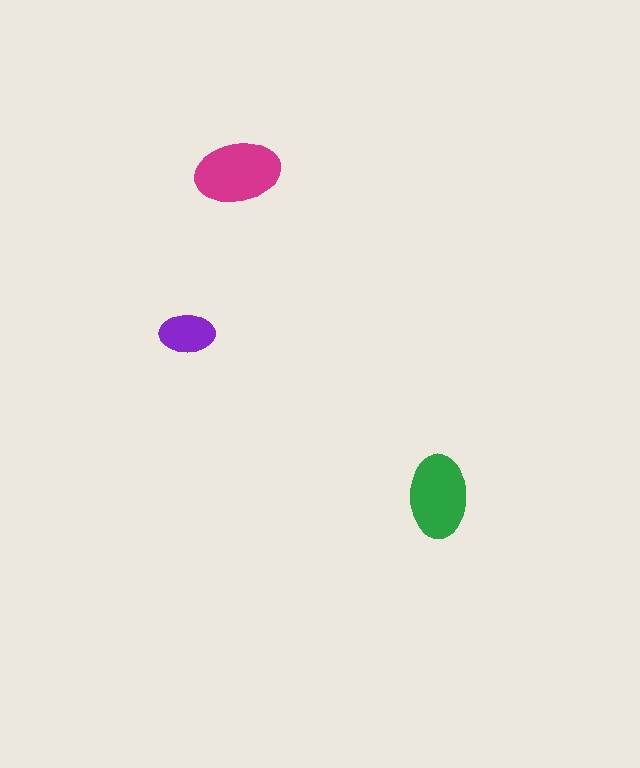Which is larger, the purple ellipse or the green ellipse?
The green one.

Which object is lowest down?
The green ellipse is bottommost.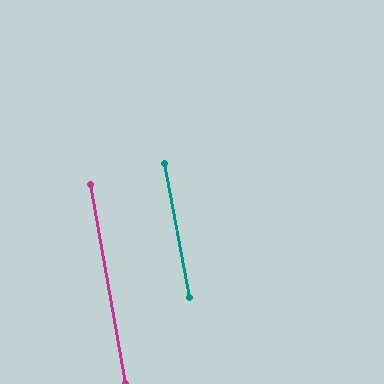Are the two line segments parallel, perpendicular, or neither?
Parallel — their directions differ by only 0.4°.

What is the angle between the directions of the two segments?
Approximately 0 degrees.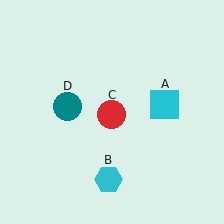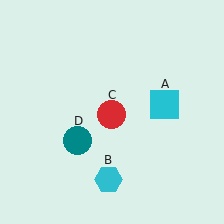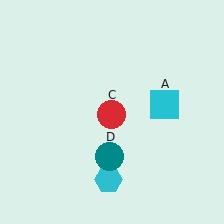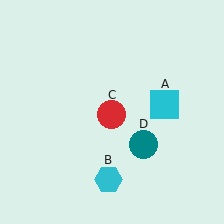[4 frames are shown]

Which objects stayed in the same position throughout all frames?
Cyan square (object A) and cyan hexagon (object B) and red circle (object C) remained stationary.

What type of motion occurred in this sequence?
The teal circle (object D) rotated counterclockwise around the center of the scene.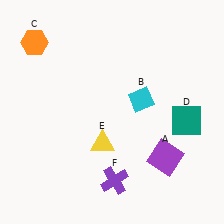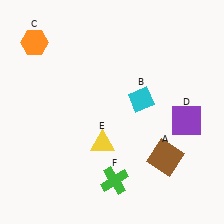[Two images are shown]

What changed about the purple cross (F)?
In Image 1, F is purple. In Image 2, it changed to green.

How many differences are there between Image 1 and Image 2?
There are 3 differences between the two images.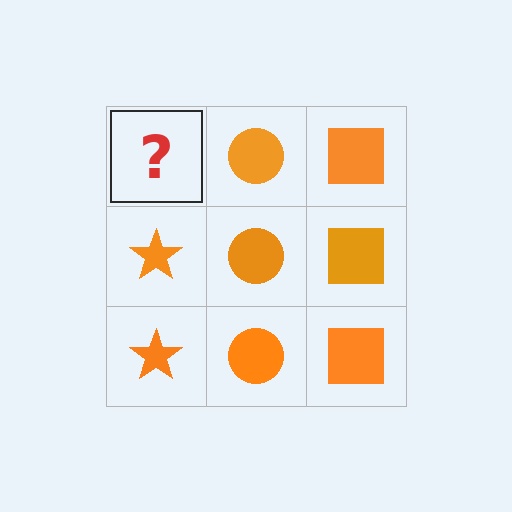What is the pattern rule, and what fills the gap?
The rule is that each column has a consistent shape. The gap should be filled with an orange star.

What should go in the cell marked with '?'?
The missing cell should contain an orange star.